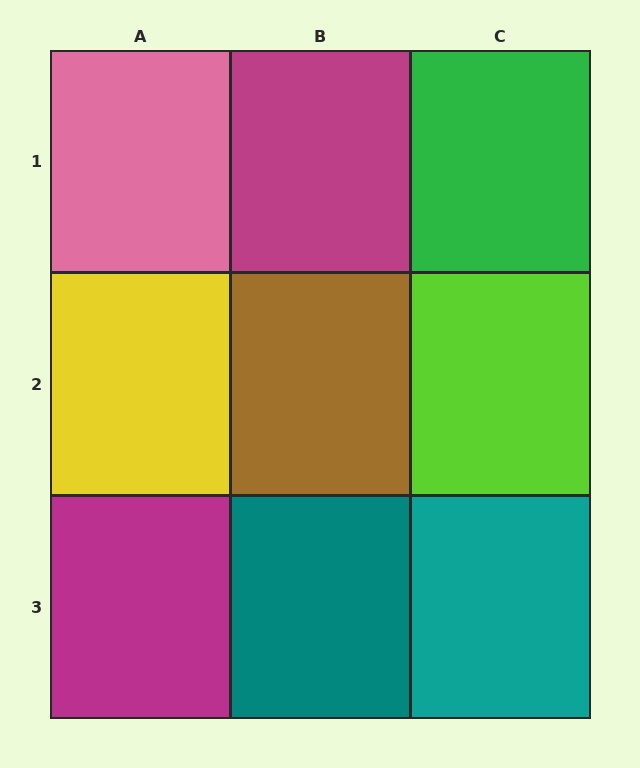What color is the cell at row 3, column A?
Magenta.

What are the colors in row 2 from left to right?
Yellow, brown, lime.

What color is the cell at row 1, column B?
Magenta.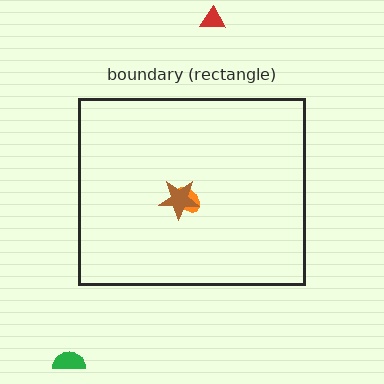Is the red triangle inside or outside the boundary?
Outside.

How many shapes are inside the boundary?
2 inside, 2 outside.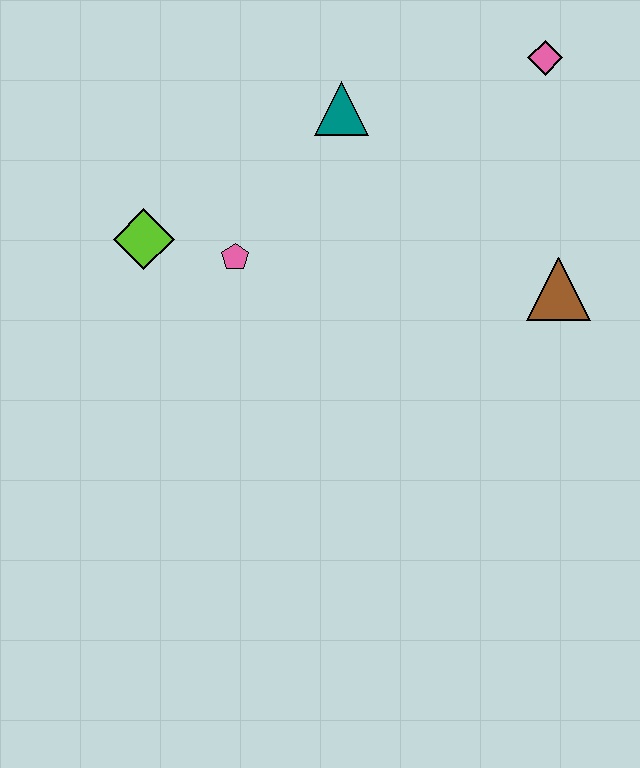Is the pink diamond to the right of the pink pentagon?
Yes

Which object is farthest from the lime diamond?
The pink diamond is farthest from the lime diamond.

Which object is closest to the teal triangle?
The pink pentagon is closest to the teal triangle.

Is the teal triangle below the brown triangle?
No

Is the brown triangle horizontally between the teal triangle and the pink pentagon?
No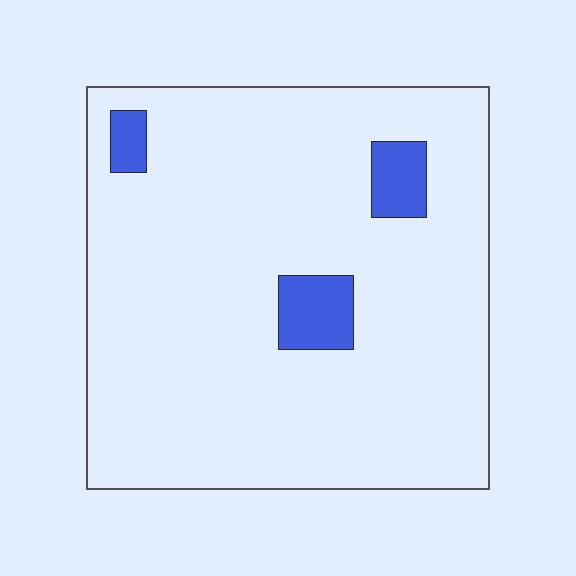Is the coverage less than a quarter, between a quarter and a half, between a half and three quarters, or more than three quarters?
Less than a quarter.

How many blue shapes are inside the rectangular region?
3.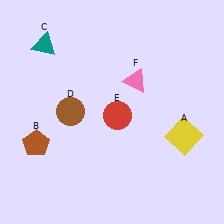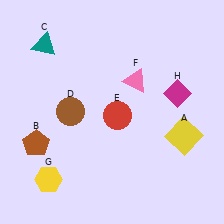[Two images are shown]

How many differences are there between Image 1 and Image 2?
There are 2 differences between the two images.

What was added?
A yellow hexagon (G), a magenta diamond (H) were added in Image 2.